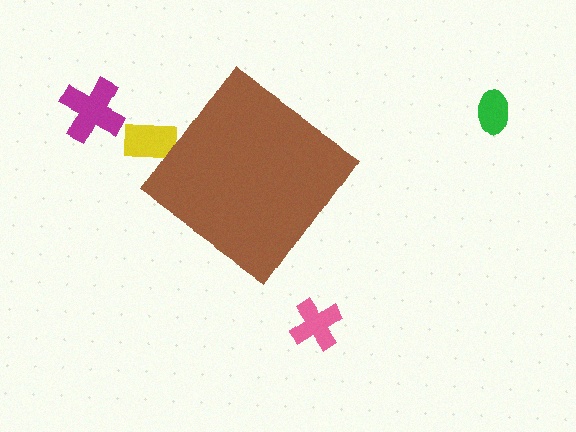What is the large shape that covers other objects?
A brown diamond.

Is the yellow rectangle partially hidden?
Yes, the yellow rectangle is partially hidden behind the brown diamond.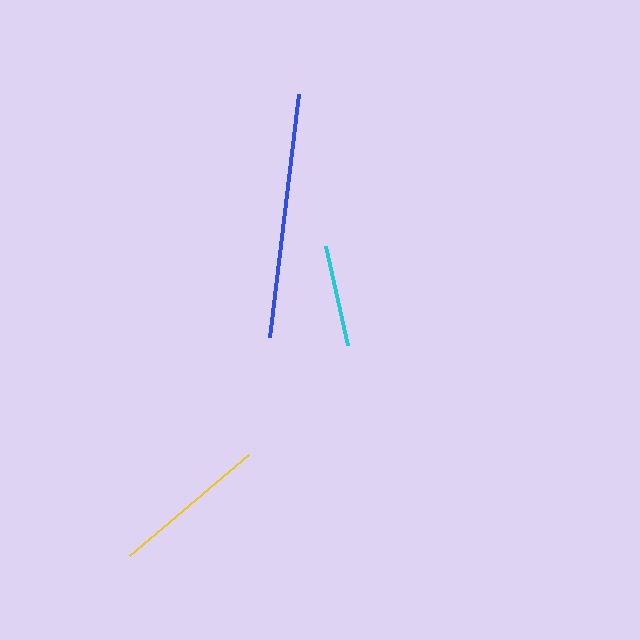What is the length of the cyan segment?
The cyan segment is approximately 102 pixels long.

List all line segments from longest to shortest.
From longest to shortest: blue, yellow, cyan.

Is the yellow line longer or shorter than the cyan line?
The yellow line is longer than the cyan line.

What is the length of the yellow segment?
The yellow segment is approximately 157 pixels long.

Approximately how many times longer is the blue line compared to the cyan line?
The blue line is approximately 2.4 times the length of the cyan line.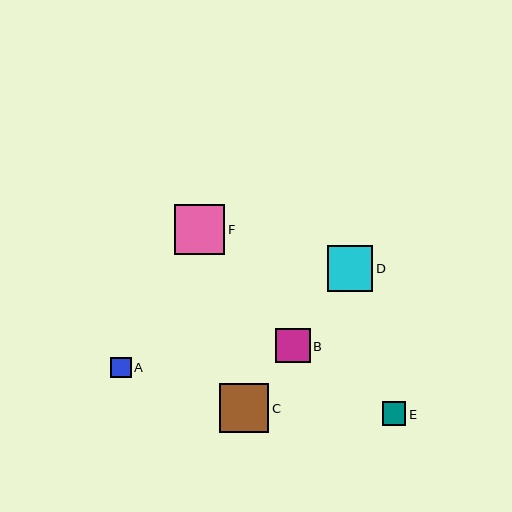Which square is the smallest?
Square A is the smallest with a size of approximately 21 pixels.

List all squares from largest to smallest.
From largest to smallest: F, C, D, B, E, A.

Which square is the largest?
Square F is the largest with a size of approximately 51 pixels.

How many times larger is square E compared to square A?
Square E is approximately 1.2 times the size of square A.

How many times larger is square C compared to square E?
Square C is approximately 2.1 times the size of square E.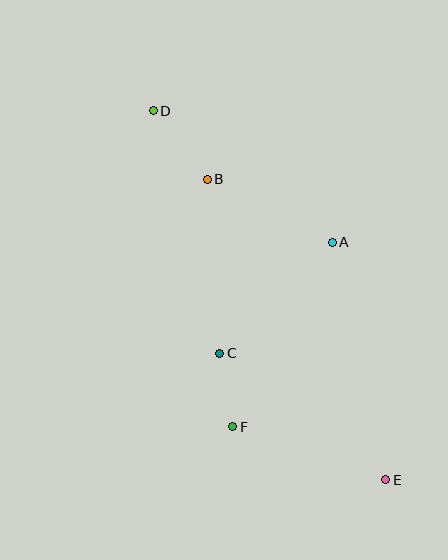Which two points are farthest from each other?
Points D and E are farthest from each other.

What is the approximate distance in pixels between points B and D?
The distance between B and D is approximately 87 pixels.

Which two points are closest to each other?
Points C and F are closest to each other.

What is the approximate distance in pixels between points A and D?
The distance between A and D is approximately 222 pixels.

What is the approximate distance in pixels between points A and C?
The distance between A and C is approximately 158 pixels.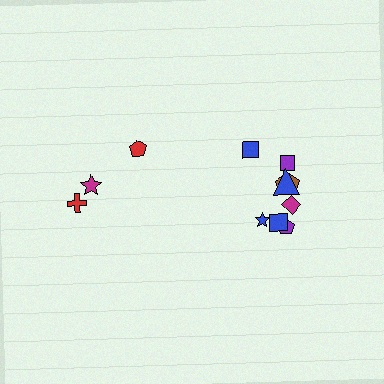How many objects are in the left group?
There are 3 objects.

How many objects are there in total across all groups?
There are 11 objects.